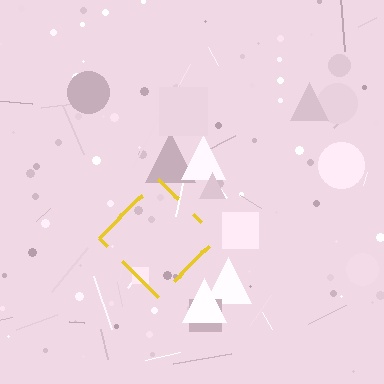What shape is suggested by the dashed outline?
The dashed outline suggests a diamond.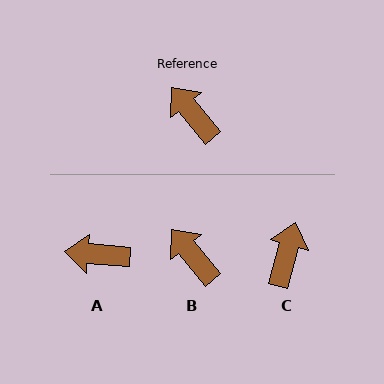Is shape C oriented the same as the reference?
No, it is off by about 54 degrees.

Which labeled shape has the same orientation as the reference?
B.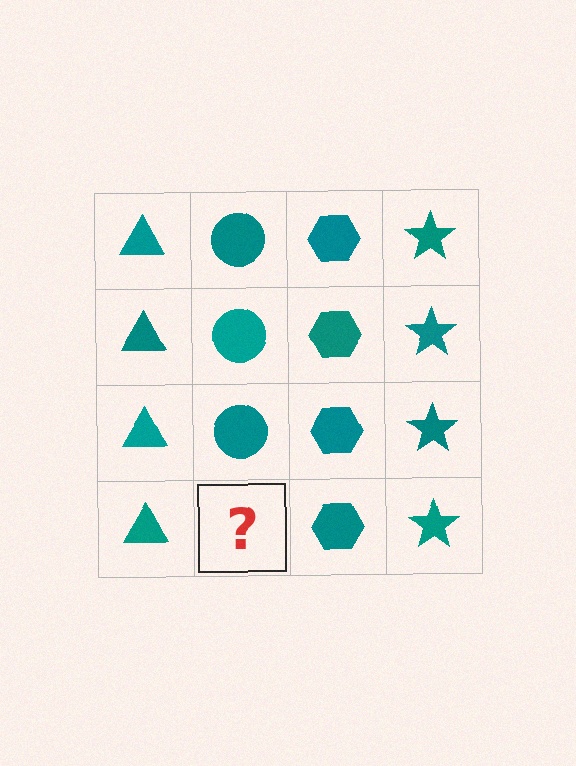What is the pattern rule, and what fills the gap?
The rule is that each column has a consistent shape. The gap should be filled with a teal circle.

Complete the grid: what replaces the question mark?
The question mark should be replaced with a teal circle.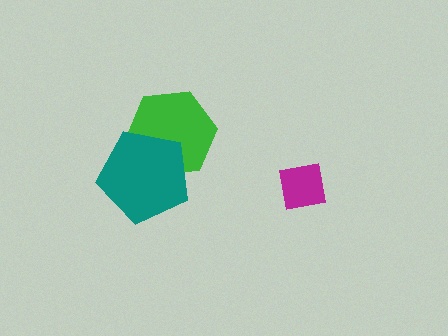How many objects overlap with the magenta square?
0 objects overlap with the magenta square.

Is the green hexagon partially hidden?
Yes, it is partially covered by another shape.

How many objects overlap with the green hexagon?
1 object overlaps with the green hexagon.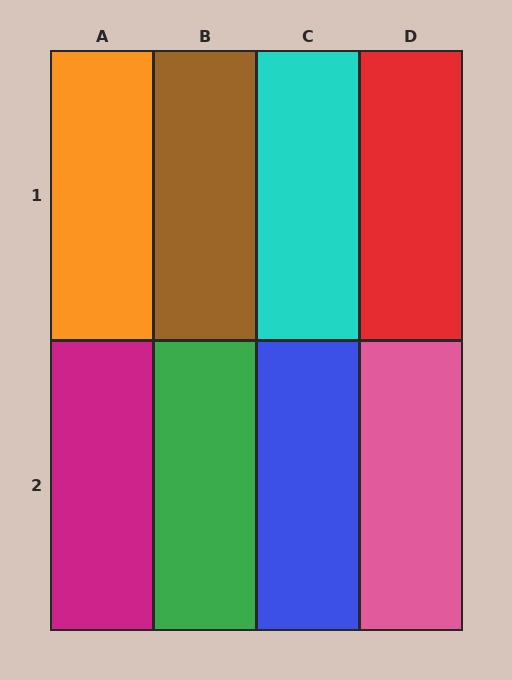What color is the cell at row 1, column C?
Cyan.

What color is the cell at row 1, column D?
Red.